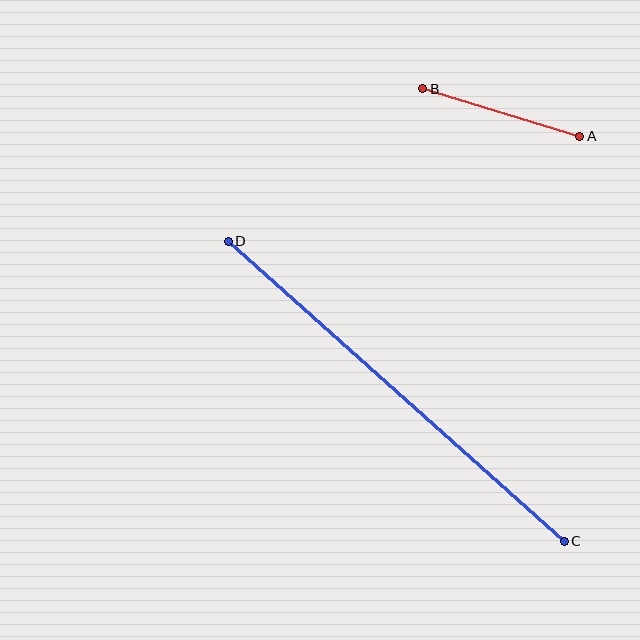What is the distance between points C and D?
The distance is approximately 450 pixels.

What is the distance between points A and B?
The distance is approximately 164 pixels.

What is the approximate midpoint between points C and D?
The midpoint is at approximately (396, 391) pixels.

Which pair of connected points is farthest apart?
Points C and D are farthest apart.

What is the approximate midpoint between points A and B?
The midpoint is at approximately (501, 113) pixels.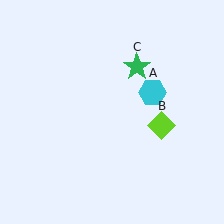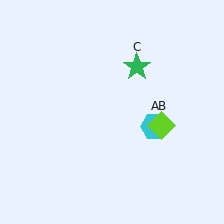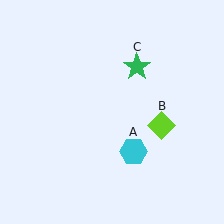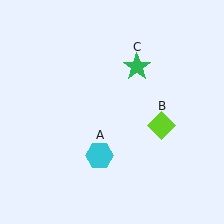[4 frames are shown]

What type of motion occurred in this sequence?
The cyan hexagon (object A) rotated clockwise around the center of the scene.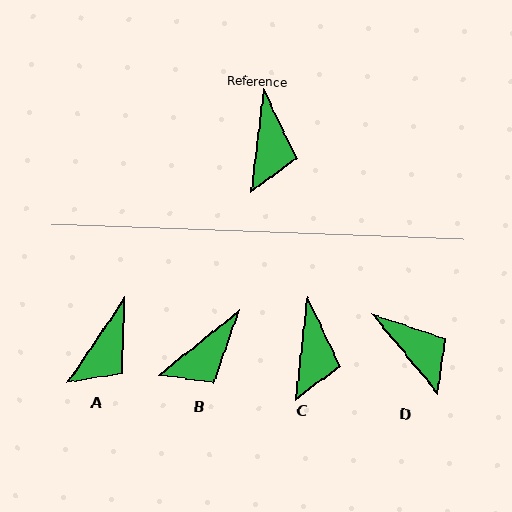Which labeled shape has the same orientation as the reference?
C.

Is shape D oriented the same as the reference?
No, it is off by about 46 degrees.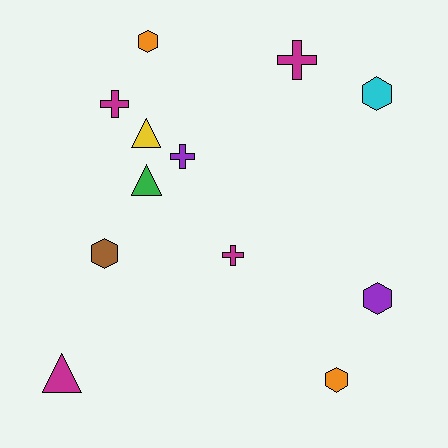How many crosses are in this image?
There are 4 crosses.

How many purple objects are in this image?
There are 2 purple objects.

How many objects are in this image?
There are 12 objects.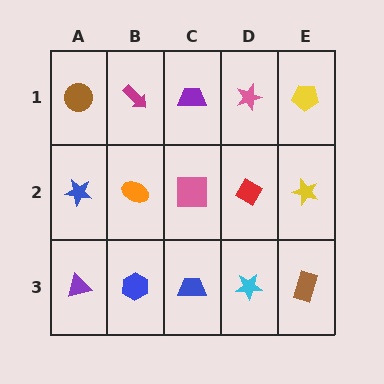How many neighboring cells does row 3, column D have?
3.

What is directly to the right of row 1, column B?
A purple trapezoid.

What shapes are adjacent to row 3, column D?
A red diamond (row 2, column D), a blue trapezoid (row 3, column C), a brown rectangle (row 3, column E).